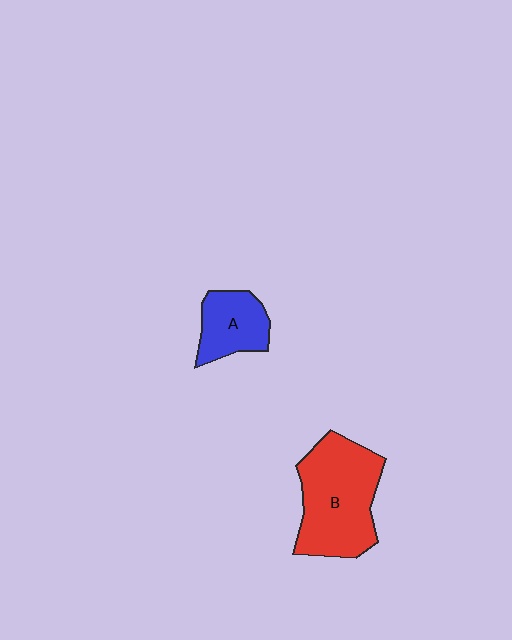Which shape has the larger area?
Shape B (red).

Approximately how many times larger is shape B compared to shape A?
Approximately 2.1 times.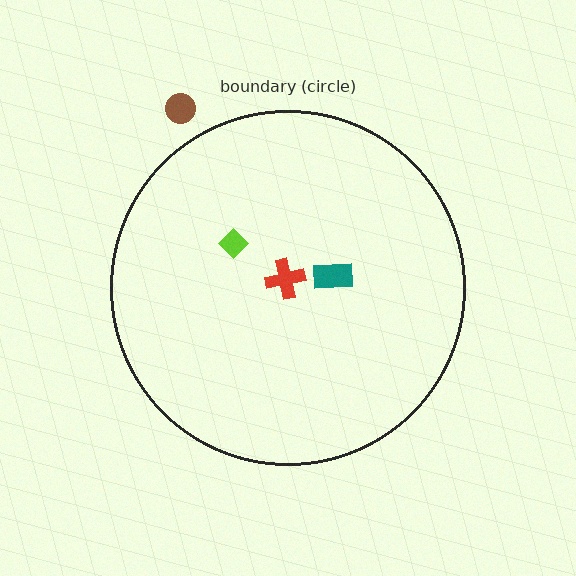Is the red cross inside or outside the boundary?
Inside.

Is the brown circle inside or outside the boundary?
Outside.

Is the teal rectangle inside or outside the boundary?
Inside.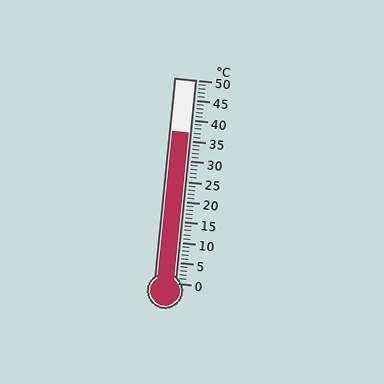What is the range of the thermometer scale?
The thermometer scale ranges from 0°C to 50°C.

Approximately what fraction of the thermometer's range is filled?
The thermometer is filled to approximately 75% of its range.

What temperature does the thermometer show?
The thermometer shows approximately 37°C.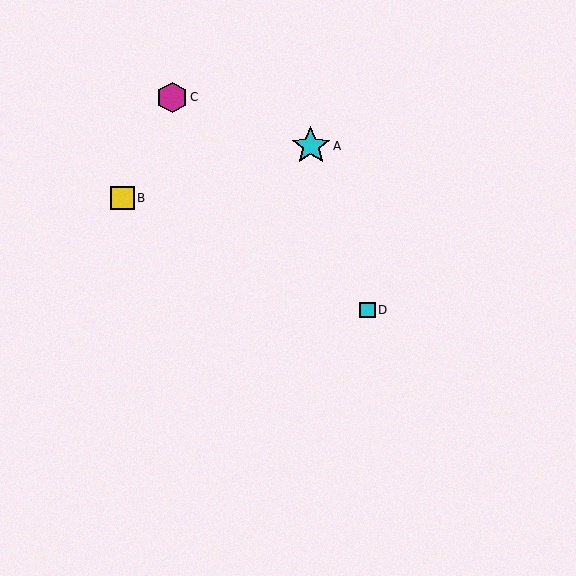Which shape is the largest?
The cyan star (labeled A) is the largest.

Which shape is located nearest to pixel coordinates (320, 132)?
The cyan star (labeled A) at (311, 146) is nearest to that location.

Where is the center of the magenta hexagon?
The center of the magenta hexagon is at (172, 97).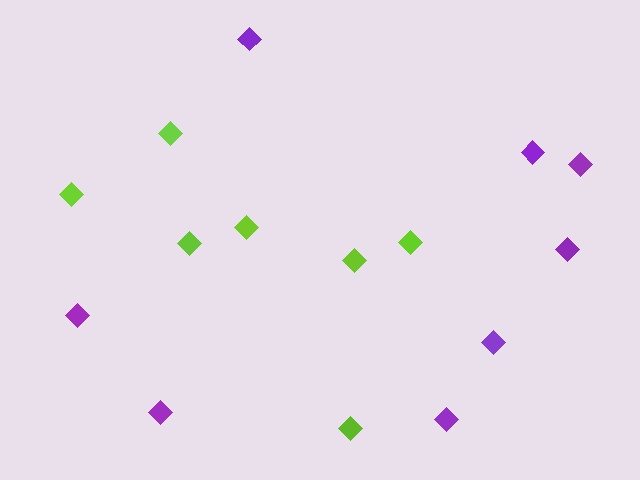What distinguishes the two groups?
There are 2 groups: one group of purple diamonds (8) and one group of lime diamonds (7).